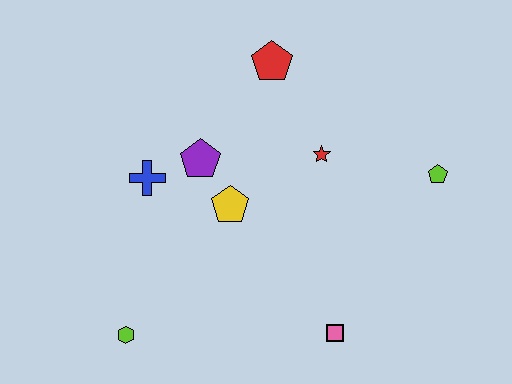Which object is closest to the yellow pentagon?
The purple pentagon is closest to the yellow pentagon.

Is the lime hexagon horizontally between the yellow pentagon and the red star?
No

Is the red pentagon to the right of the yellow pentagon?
Yes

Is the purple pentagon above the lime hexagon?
Yes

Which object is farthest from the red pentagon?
The lime hexagon is farthest from the red pentagon.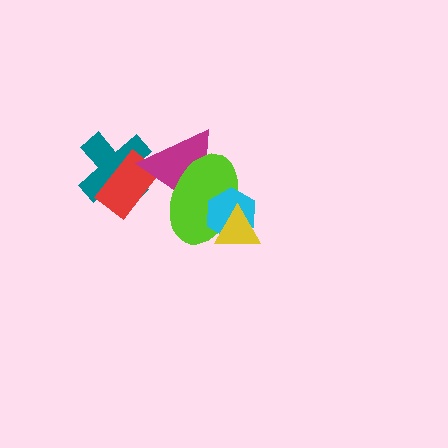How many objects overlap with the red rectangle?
2 objects overlap with the red rectangle.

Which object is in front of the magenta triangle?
The lime ellipse is in front of the magenta triangle.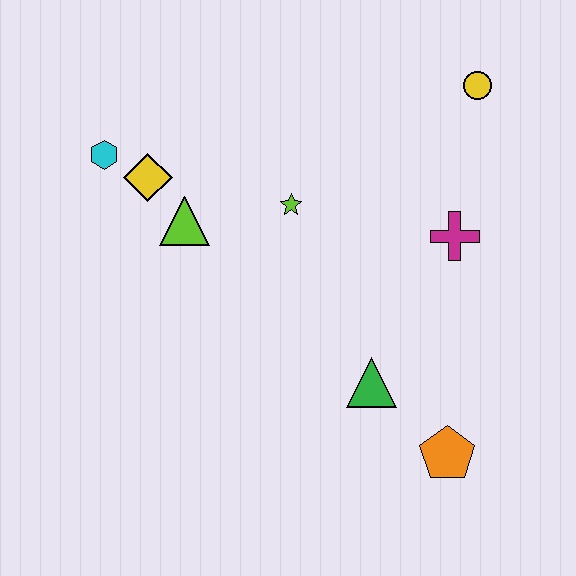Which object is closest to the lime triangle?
The yellow diamond is closest to the lime triangle.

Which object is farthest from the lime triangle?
The orange pentagon is farthest from the lime triangle.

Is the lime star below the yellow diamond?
Yes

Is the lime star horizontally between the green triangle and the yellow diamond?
Yes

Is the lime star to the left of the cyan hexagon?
No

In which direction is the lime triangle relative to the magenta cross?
The lime triangle is to the left of the magenta cross.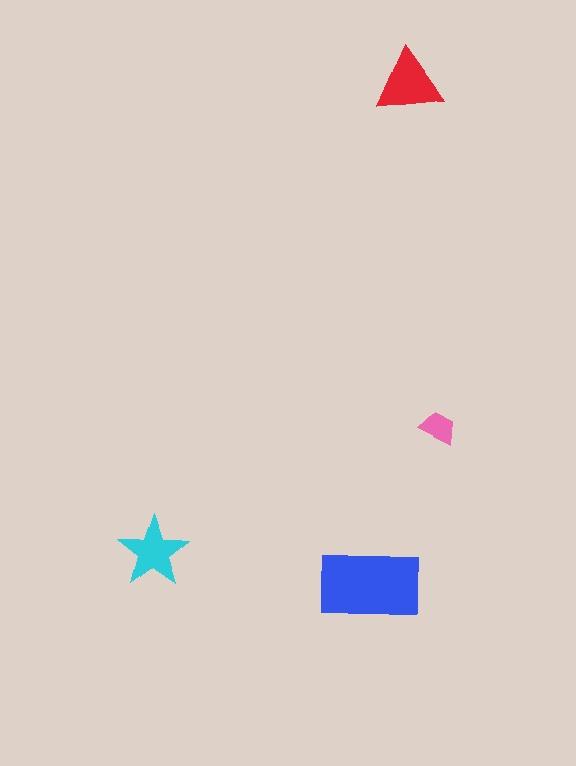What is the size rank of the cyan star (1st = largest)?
3rd.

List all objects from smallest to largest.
The pink trapezoid, the cyan star, the red triangle, the blue rectangle.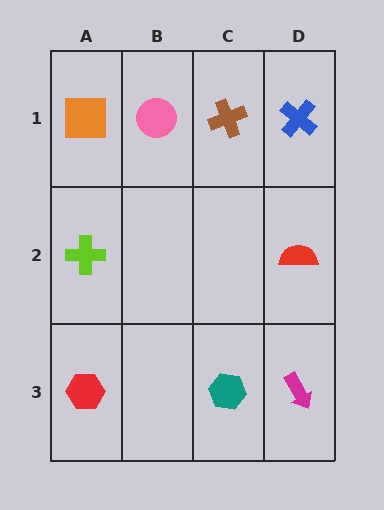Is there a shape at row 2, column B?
No, that cell is empty.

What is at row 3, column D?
A magenta arrow.